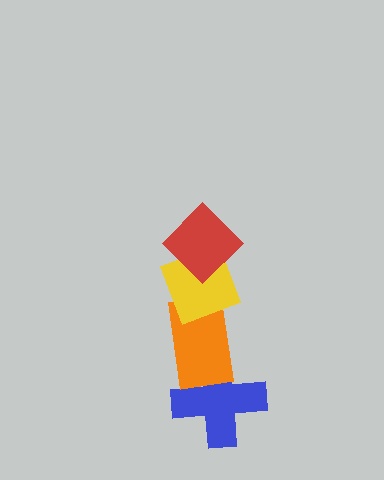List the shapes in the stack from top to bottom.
From top to bottom: the red diamond, the yellow diamond, the orange rectangle, the blue cross.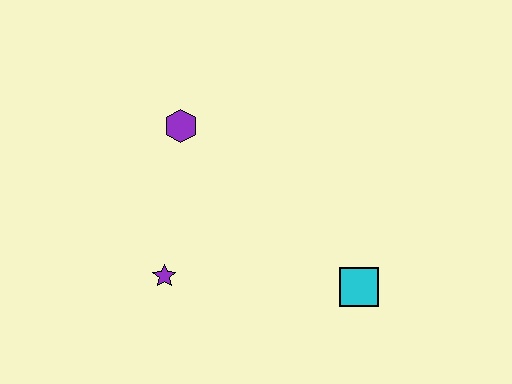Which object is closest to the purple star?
The purple hexagon is closest to the purple star.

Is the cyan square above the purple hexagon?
No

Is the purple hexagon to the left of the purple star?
No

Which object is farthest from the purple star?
The cyan square is farthest from the purple star.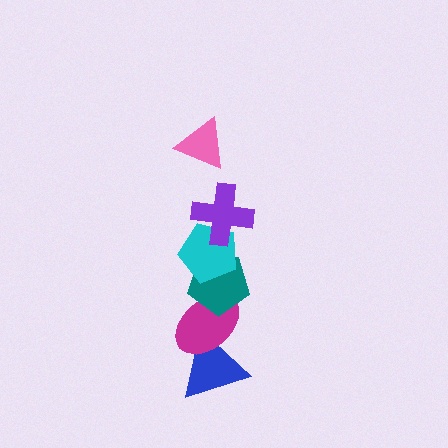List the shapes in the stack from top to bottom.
From top to bottom: the pink triangle, the purple cross, the cyan pentagon, the teal pentagon, the magenta ellipse, the blue triangle.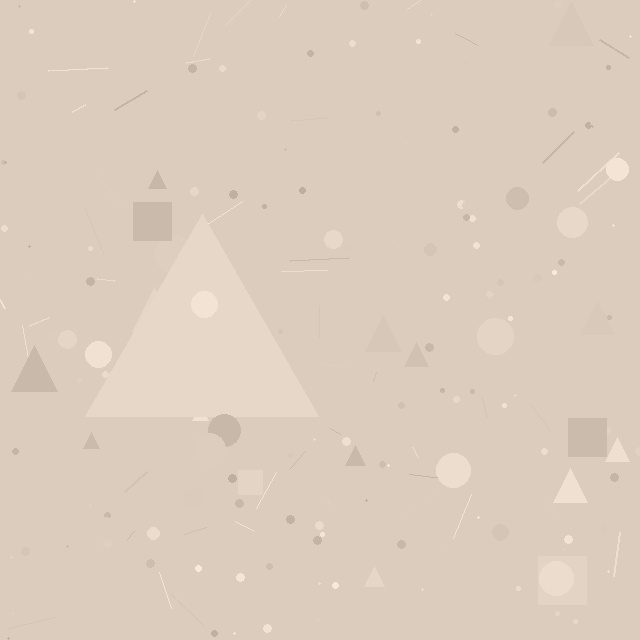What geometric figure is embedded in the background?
A triangle is embedded in the background.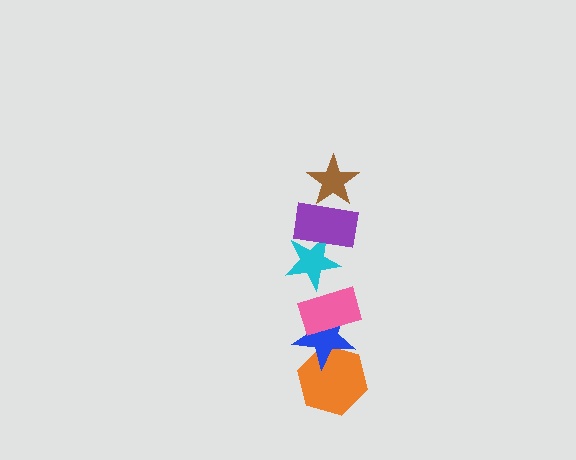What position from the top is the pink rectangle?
The pink rectangle is 4th from the top.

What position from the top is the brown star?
The brown star is 1st from the top.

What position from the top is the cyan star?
The cyan star is 3rd from the top.